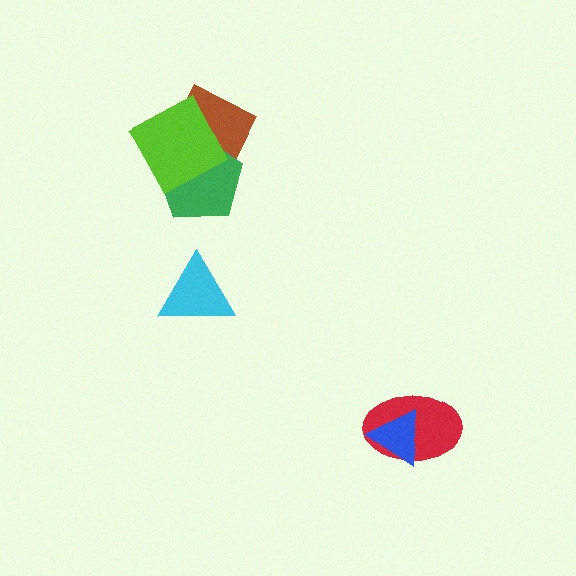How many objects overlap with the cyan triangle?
0 objects overlap with the cyan triangle.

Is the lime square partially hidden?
No, no other shape covers it.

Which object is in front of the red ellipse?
The blue triangle is in front of the red ellipse.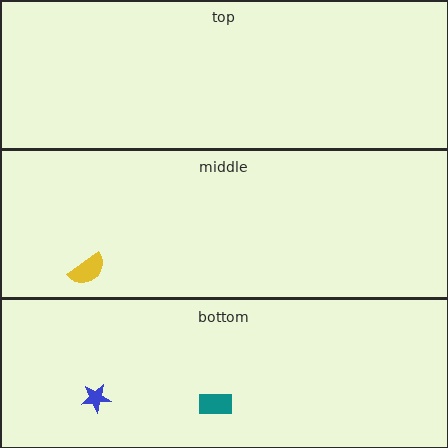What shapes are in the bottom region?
The blue star, the teal rectangle.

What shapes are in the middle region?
The yellow semicircle.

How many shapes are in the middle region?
1.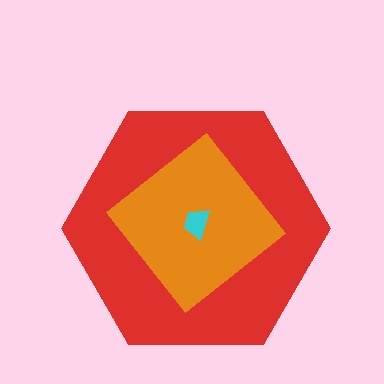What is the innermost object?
The cyan trapezoid.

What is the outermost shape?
The red hexagon.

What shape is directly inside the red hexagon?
The orange diamond.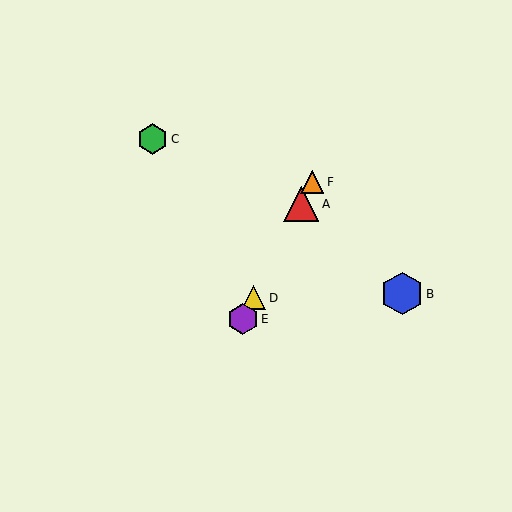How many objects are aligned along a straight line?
4 objects (A, D, E, F) are aligned along a straight line.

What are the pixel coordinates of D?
Object D is at (254, 298).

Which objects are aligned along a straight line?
Objects A, D, E, F are aligned along a straight line.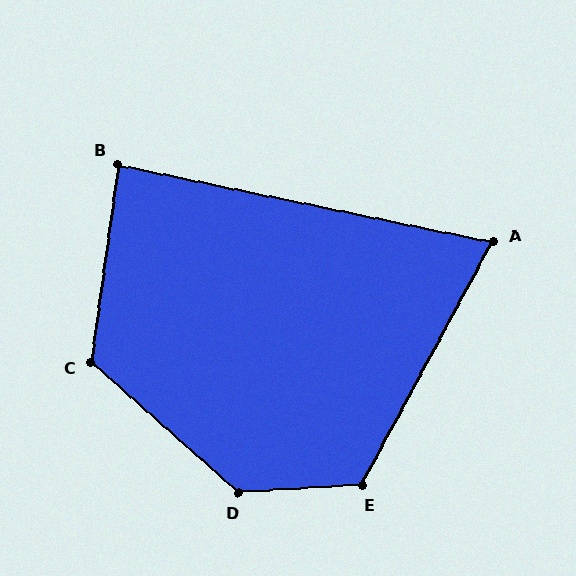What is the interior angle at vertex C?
Approximately 124 degrees (obtuse).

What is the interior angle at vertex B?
Approximately 86 degrees (approximately right).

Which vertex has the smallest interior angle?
A, at approximately 73 degrees.